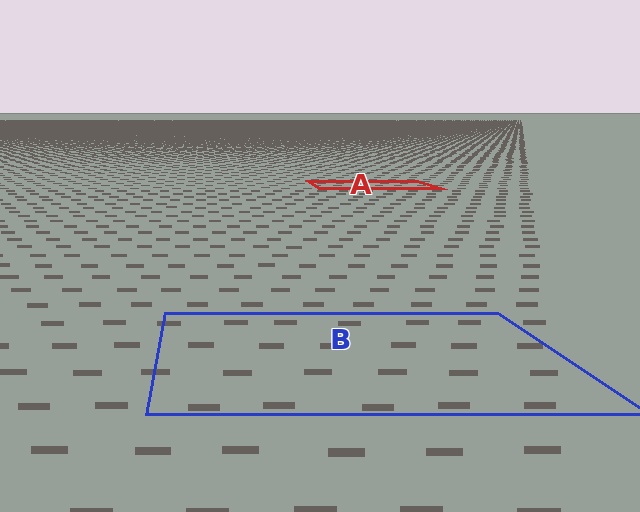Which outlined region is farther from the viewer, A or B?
Region A is farther from the viewer — the texture elements inside it appear smaller and more densely packed.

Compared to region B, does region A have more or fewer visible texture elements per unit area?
Region A has more texture elements per unit area — they are packed more densely because it is farther away.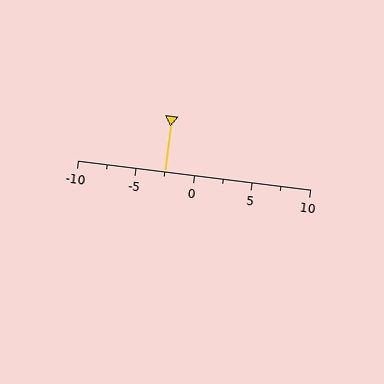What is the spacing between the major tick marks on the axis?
The major ticks are spaced 5 apart.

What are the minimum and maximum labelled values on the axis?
The axis runs from -10 to 10.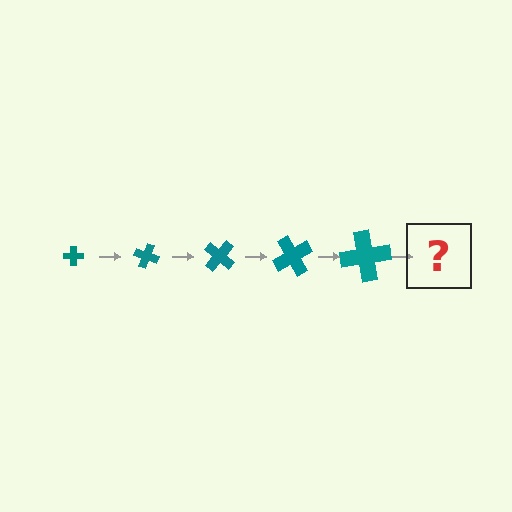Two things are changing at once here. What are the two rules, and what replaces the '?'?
The two rules are that the cross grows larger each step and it rotates 20 degrees each step. The '?' should be a cross, larger than the previous one and rotated 100 degrees from the start.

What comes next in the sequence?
The next element should be a cross, larger than the previous one and rotated 100 degrees from the start.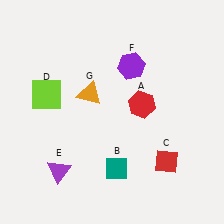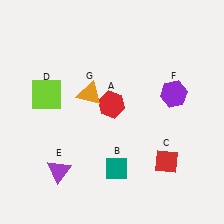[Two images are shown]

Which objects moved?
The objects that moved are: the red hexagon (A), the purple hexagon (F).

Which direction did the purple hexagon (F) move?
The purple hexagon (F) moved right.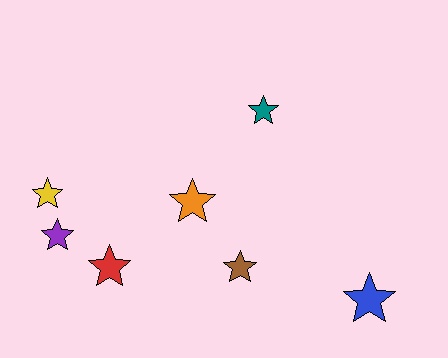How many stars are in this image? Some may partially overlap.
There are 7 stars.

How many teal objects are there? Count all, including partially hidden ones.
There is 1 teal object.